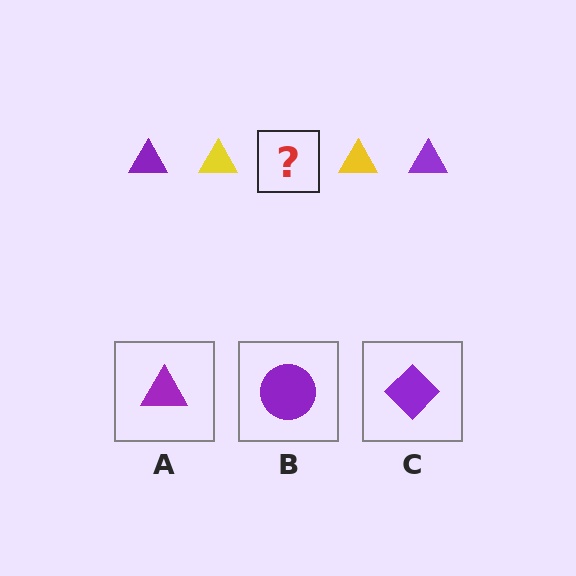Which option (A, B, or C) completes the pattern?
A.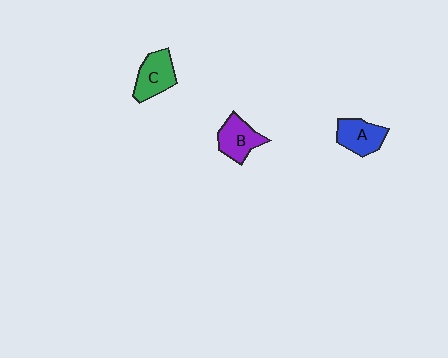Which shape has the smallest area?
Shape A (blue).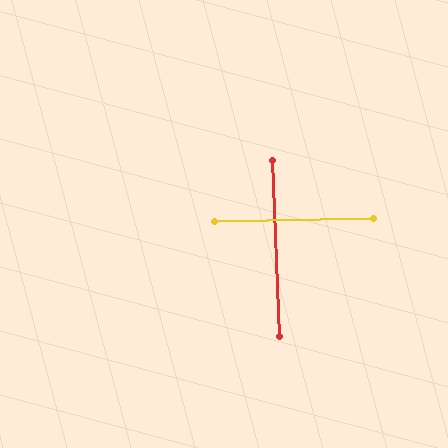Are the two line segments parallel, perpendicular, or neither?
Perpendicular — they meet at approximately 88°.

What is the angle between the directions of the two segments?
Approximately 88 degrees.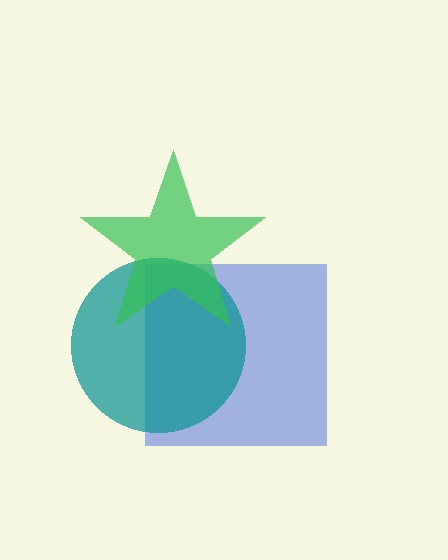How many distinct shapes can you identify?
There are 3 distinct shapes: a blue square, a teal circle, a green star.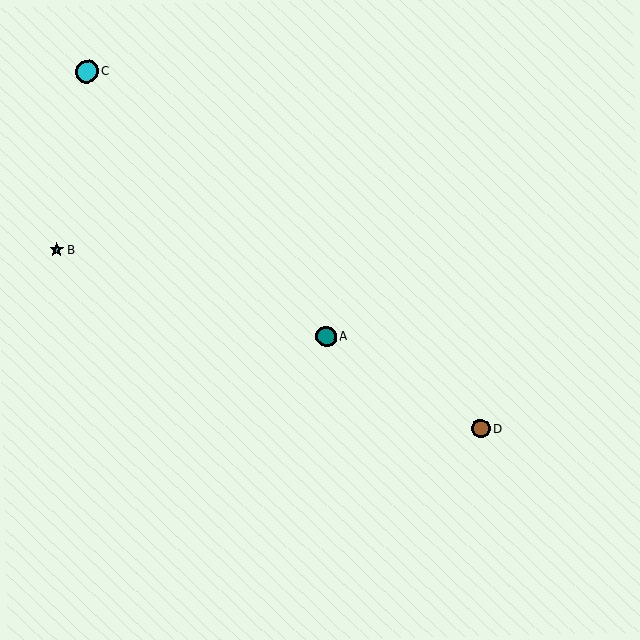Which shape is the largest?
The cyan circle (labeled C) is the largest.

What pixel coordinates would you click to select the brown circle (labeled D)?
Click at (480, 429) to select the brown circle D.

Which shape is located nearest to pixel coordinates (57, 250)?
The cyan star (labeled B) at (57, 250) is nearest to that location.